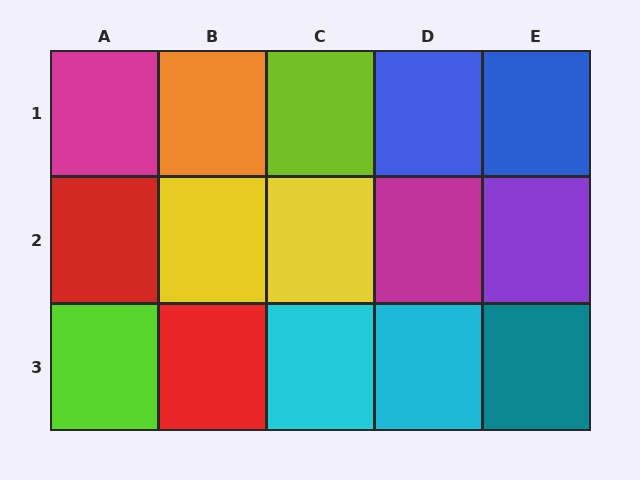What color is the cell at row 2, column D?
Magenta.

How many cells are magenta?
2 cells are magenta.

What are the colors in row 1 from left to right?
Magenta, orange, lime, blue, blue.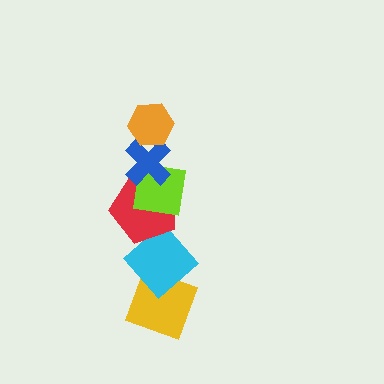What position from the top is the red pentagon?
The red pentagon is 4th from the top.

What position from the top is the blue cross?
The blue cross is 2nd from the top.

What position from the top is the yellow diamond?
The yellow diamond is 6th from the top.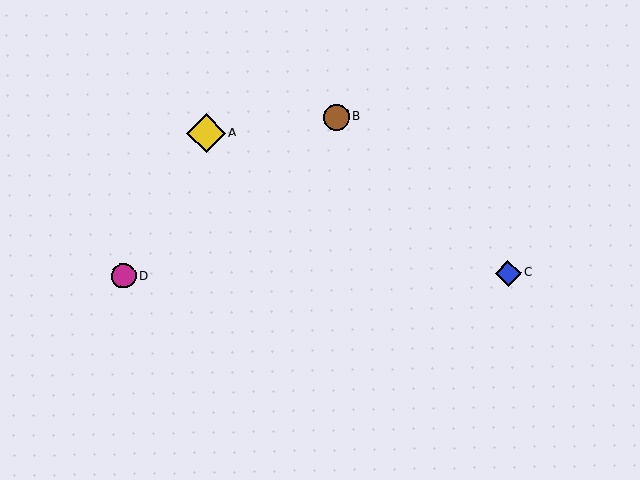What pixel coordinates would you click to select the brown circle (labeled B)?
Click at (336, 117) to select the brown circle B.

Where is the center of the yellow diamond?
The center of the yellow diamond is at (206, 133).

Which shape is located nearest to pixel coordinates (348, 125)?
The brown circle (labeled B) at (336, 117) is nearest to that location.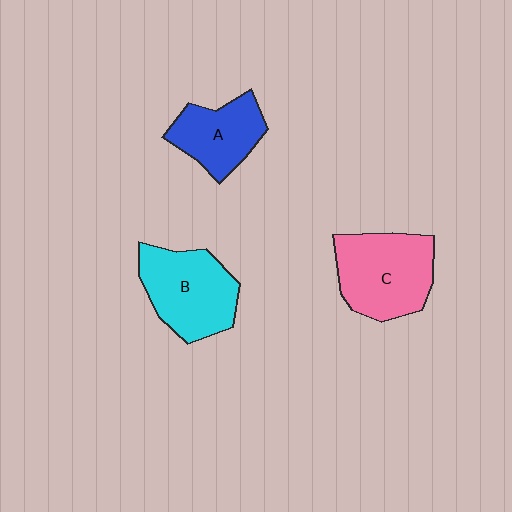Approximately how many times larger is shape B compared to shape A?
Approximately 1.3 times.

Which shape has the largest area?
Shape C (pink).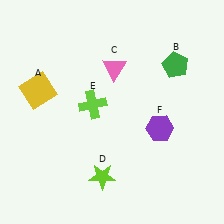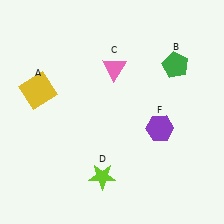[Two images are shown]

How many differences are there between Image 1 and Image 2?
There is 1 difference between the two images.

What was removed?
The lime cross (E) was removed in Image 2.